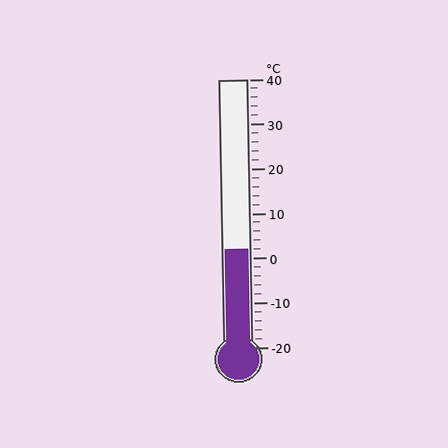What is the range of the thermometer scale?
The thermometer scale ranges from -20°C to 40°C.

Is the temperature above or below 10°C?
The temperature is below 10°C.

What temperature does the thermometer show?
The thermometer shows approximately 2°C.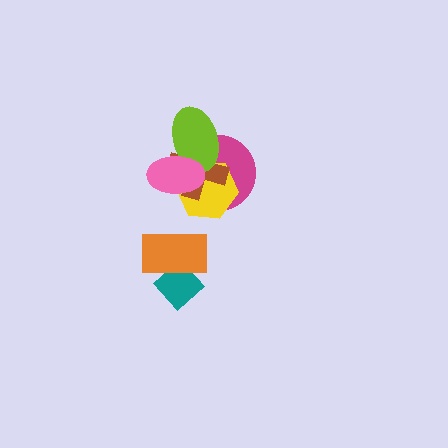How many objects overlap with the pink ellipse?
4 objects overlap with the pink ellipse.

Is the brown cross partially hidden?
Yes, it is partially covered by another shape.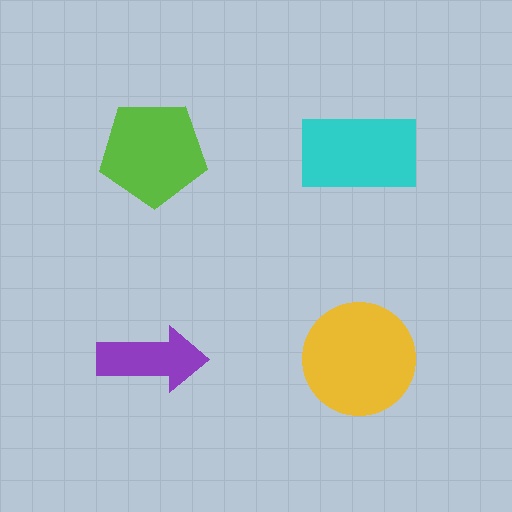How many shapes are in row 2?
2 shapes.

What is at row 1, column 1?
A lime pentagon.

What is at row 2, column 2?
A yellow circle.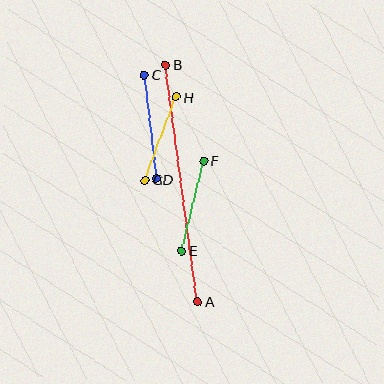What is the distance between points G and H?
The distance is approximately 89 pixels.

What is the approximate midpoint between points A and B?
The midpoint is at approximately (182, 183) pixels.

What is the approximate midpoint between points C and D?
The midpoint is at approximately (150, 127) pixels.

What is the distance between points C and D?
The distance is approximately 104 pixels.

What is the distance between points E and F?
The distance is approximately 92 pixels.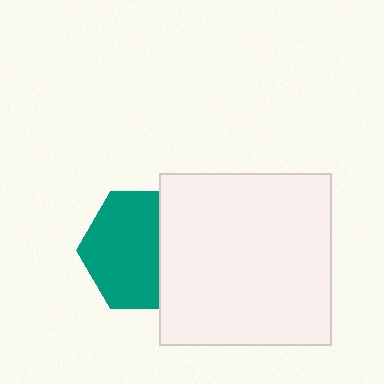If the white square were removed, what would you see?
You would see the complete teal hexagon.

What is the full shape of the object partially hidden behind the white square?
The partially hidden object is a teal hexagon.